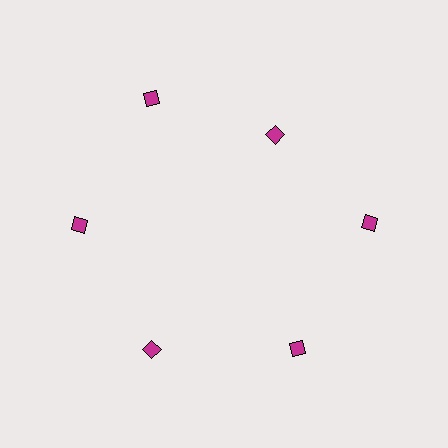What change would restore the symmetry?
The symmetry would be restored by moving it outward, back onto the ring so that all 6 diamonds sit at equal angles and equal distance from the center.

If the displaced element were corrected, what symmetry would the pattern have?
It would have 6-fold rotational symmetry — the pattern would map onto itself every 60 degrees.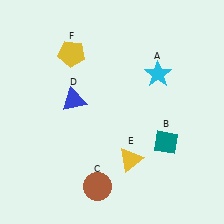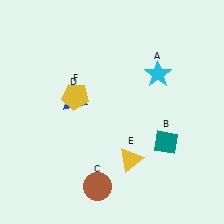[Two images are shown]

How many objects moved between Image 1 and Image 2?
1 object moved between the two images.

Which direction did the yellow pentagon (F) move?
The yellow pentagon (F) moved down.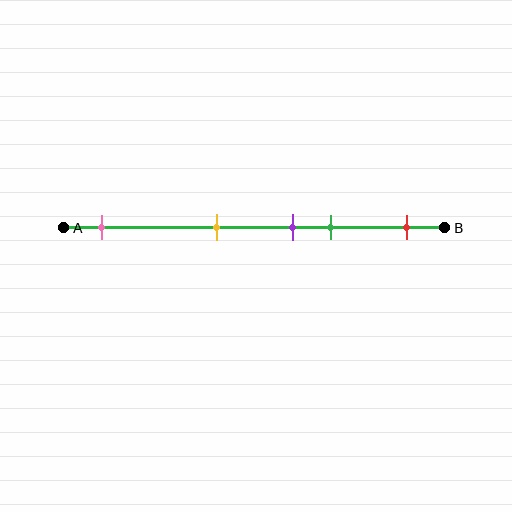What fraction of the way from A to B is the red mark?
The red mark is approximately 90% (0.9) of the way from A to B.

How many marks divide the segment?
There are 5 marks dividing the segment.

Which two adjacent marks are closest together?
The purple and green marks are the closest adjacent pair.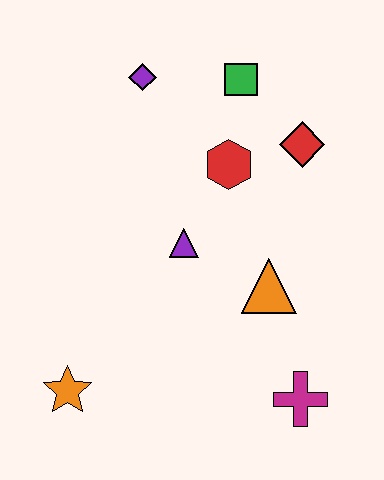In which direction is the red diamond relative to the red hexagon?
The red diamond is to the right of the red hexagon.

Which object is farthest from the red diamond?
The orange star is farthest from the red diamond.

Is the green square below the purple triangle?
No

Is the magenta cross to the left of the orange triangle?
No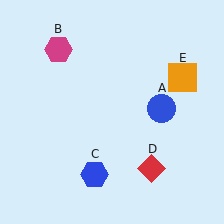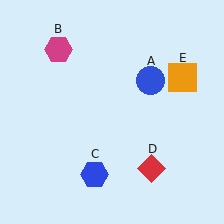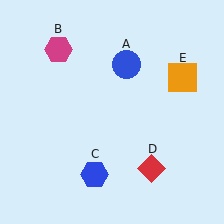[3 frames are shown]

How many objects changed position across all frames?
1 object changed position: blue circle (object A).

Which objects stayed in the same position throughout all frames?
Magenta hexagon (object B) and blue hexagon (object C) and red diamond (object D) and orange square (object E) remained stationary.